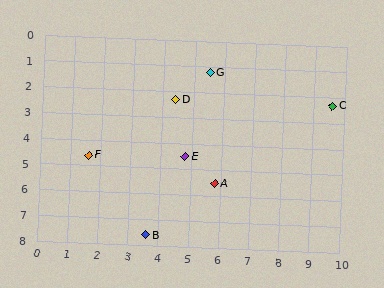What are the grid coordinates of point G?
Point G is at approximately (5.5, 1.2).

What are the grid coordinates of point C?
Point C is at approximately (9.6, 2.3).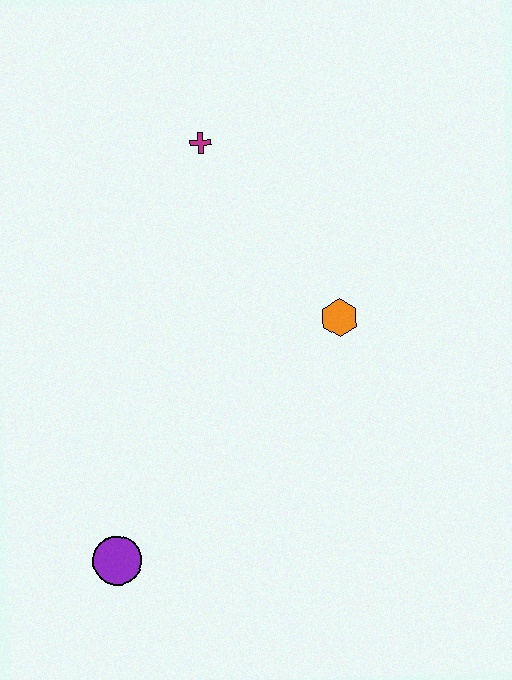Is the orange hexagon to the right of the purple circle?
Yes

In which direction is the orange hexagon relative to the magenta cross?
The orange hexagon is below the magenta cross.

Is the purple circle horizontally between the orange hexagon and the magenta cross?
No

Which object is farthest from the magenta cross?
The purple circle is farthest from the magenta cross.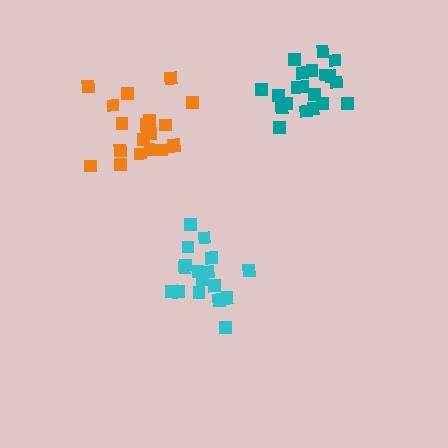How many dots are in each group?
Group 1: 18 dots, Group 2: 20 dots, Group 3: 20 dots (58 total).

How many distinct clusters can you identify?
There are 3 distinct clusters.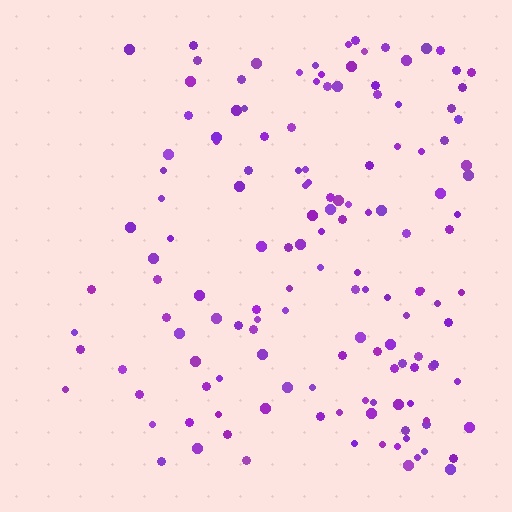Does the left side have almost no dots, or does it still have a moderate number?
Still a moderate number, just noticeably fewer than the right.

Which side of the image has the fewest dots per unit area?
The left.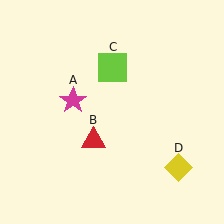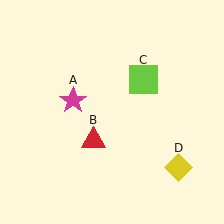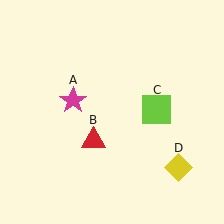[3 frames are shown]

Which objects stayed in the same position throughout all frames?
Magenta star (object A) and red triangle (object B) and yellow diamond (object D) remained stationary.